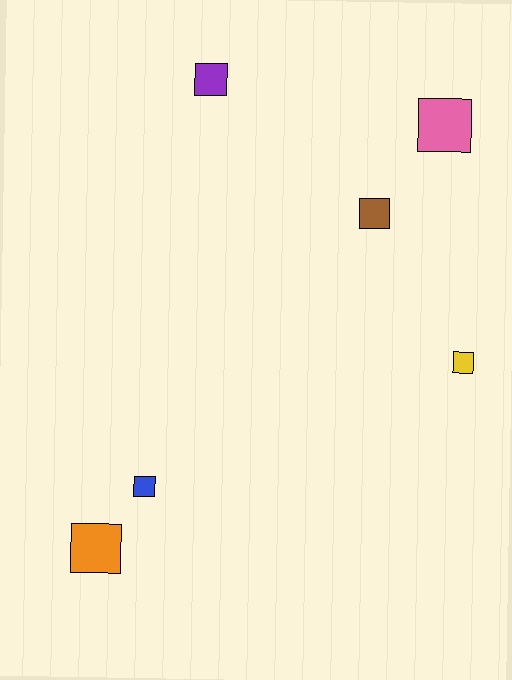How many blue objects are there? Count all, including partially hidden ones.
There is 1 blue object.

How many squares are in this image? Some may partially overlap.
There are 6 squares.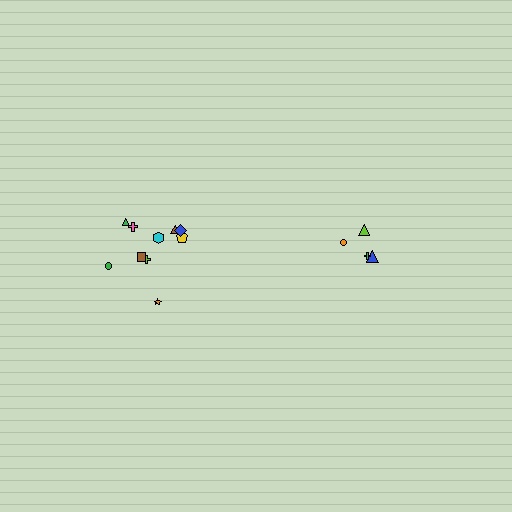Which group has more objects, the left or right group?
The left group.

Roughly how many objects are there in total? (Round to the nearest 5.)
Roughly 15 objects in total.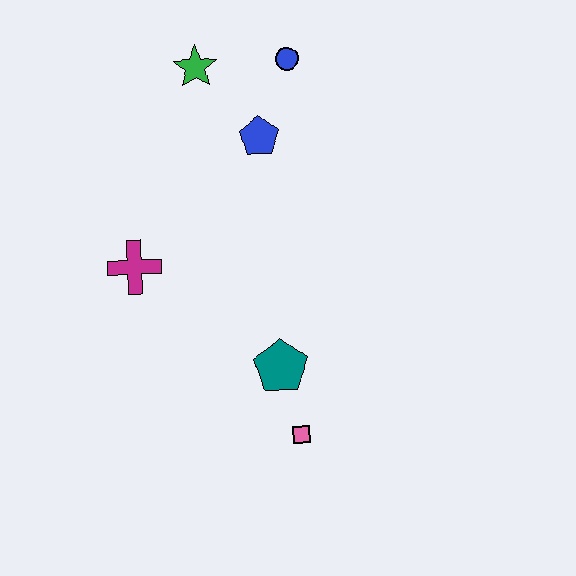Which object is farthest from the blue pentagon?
The pink square is farthest from the blue pentagon.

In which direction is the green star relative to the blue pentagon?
The green star is above the blue pentagon.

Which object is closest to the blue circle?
The blue pentagon is closest to the blue circle.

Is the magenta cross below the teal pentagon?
No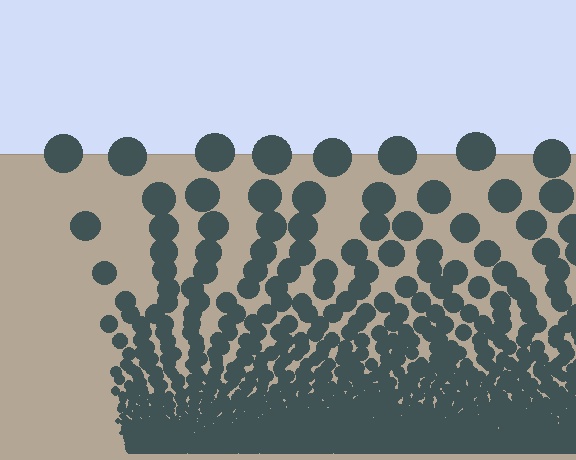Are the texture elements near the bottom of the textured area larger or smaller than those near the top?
Smaller. The gradient is inverted — elements near the bottom are smaller and denser.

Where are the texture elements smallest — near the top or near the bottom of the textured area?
Near the bottom.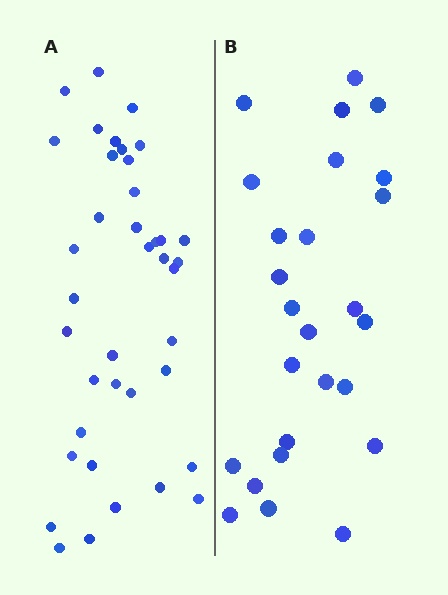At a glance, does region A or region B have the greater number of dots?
Region A (the left region) has more dots.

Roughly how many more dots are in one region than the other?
Region A has approximately 15 more dots than region B.